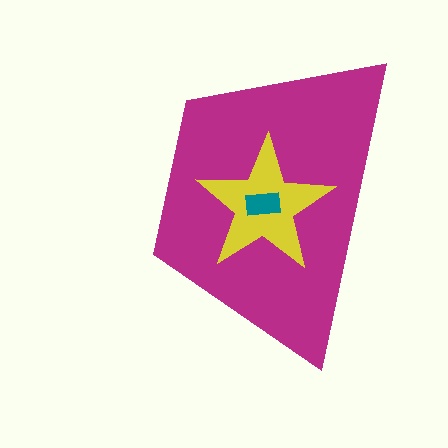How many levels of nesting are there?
3.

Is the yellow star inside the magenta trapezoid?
Yes.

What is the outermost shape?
The magenta trapezoid.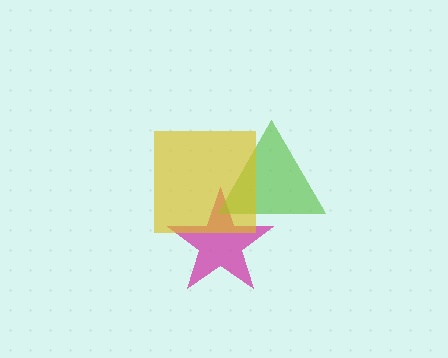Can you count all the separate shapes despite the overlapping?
Yes, there are 3 separate shapes.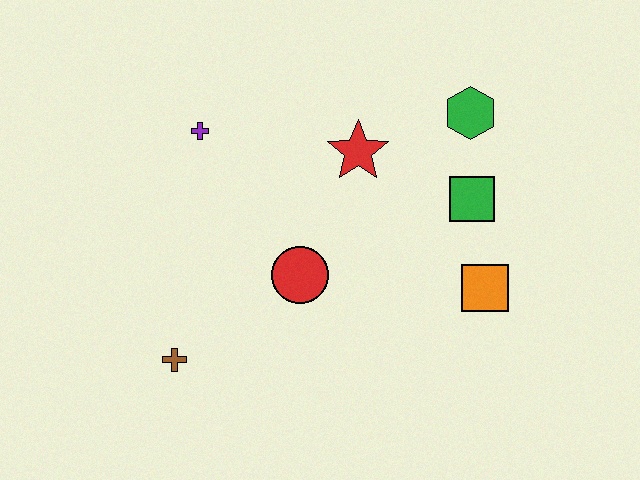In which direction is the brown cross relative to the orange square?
The brown cross is to the left of the orange square.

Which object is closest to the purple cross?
The red star is closest to the purple cross.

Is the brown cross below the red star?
Yes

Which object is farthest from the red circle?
The green hexagon is farthest from the red circle.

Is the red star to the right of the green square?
No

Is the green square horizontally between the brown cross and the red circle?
No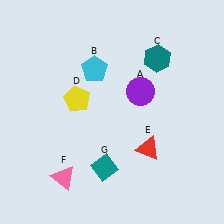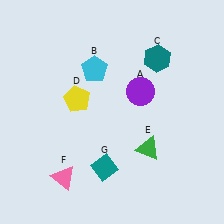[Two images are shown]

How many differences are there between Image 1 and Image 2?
There is 1 difference between the two images.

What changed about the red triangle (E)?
In Image 1, E is red. In Image 2, it changed to green.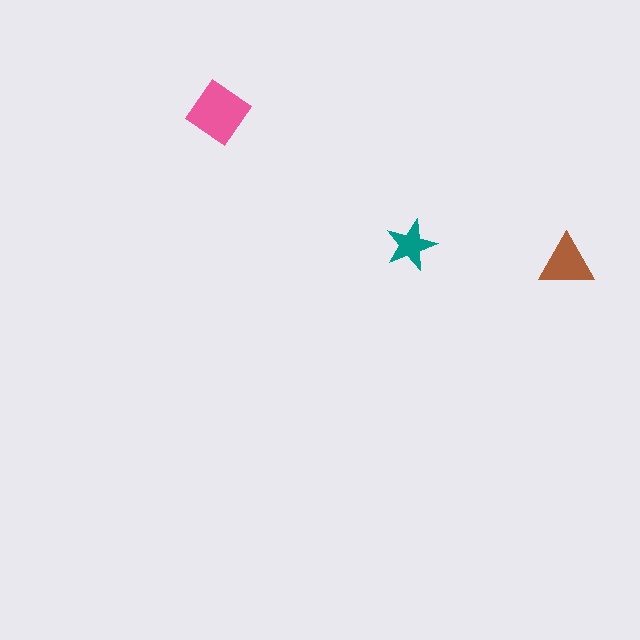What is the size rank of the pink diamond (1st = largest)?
1st.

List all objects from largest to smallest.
The pink diamond, the brown triangle, the teal star.